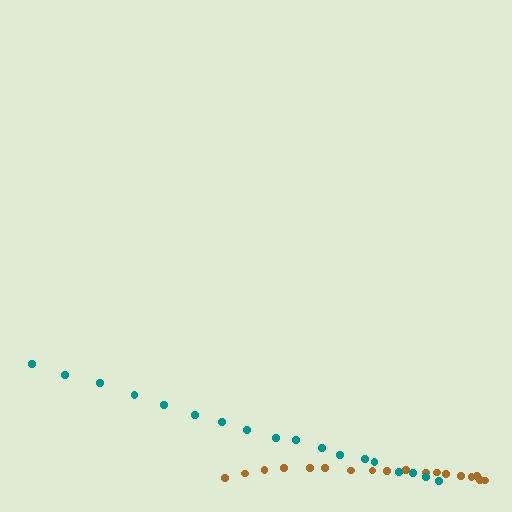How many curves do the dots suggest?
There are 2 distinct paths.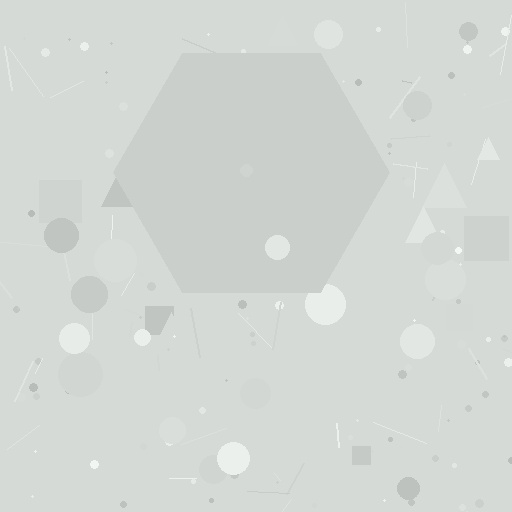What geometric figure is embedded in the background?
A hexagon is embedded in the background.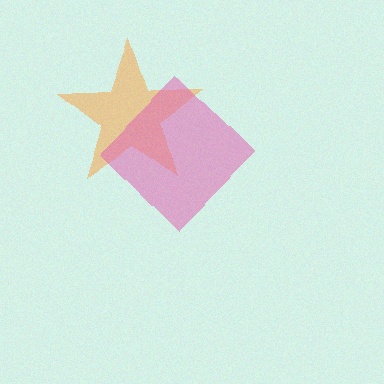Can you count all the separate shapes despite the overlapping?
Yes, there are 2 separate shapes.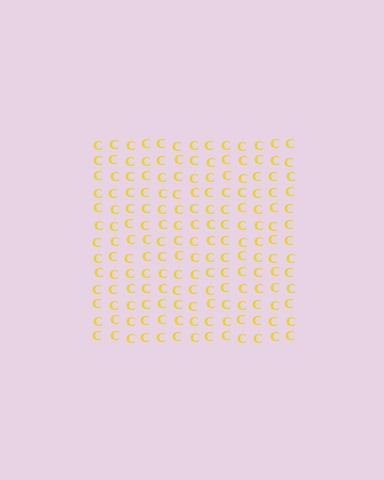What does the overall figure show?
The overall figure shows a square.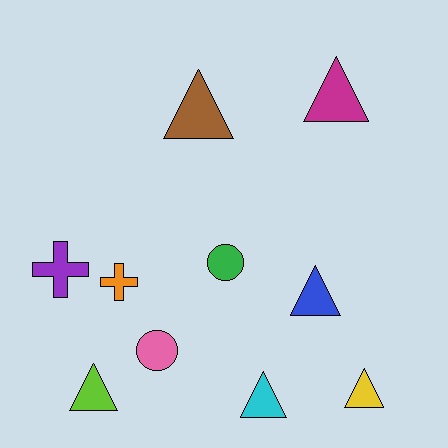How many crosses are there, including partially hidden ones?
There are 2 crosses.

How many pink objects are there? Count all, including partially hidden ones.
There is 1 pink object.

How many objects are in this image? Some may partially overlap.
There are 10 objects.